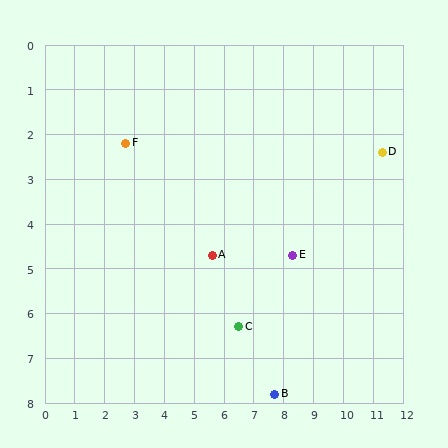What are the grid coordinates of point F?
Point F is at approximately (2.7, 2.2).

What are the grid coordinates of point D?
Point D is at approximately (11.3, 2.4).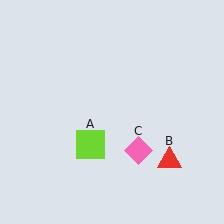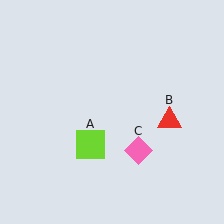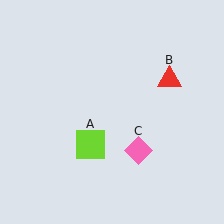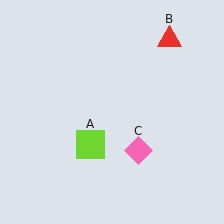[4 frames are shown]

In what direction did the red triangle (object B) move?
The red triangle (object B) moved up.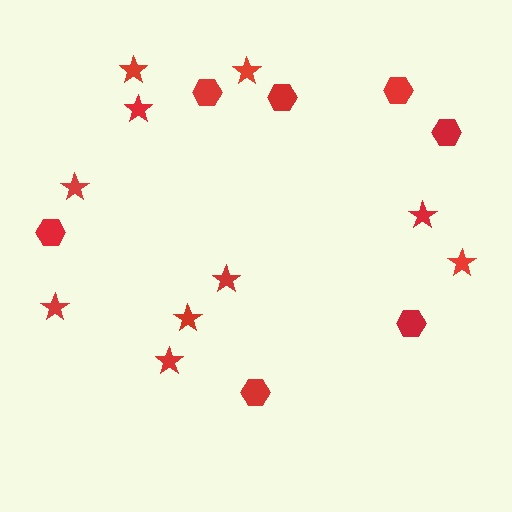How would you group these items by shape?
There are 2 groups: one group of stars (10) and one group of hexagons (7).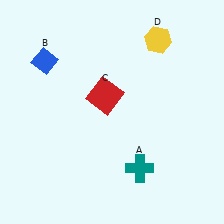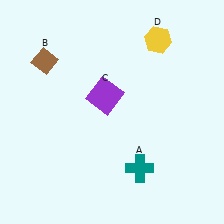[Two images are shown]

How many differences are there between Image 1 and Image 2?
There are 2 differences between the two images.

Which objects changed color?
B changed from blue to brown. C changed from red to purple.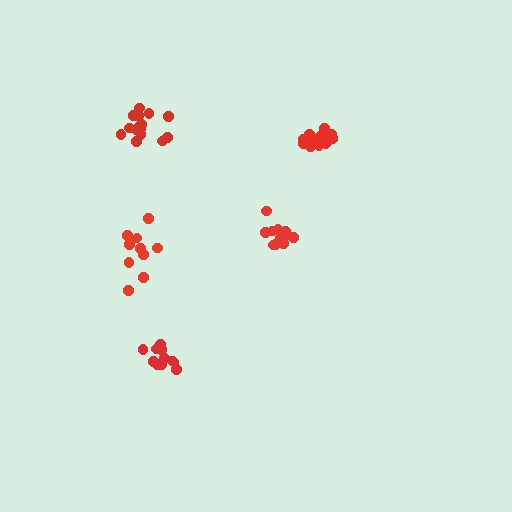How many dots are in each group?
Group 1: 15 dots, Group 2: 11 dots, Group 3: 11 dots, Group 4: 10 dots, Group 5: 13 dots (60 total).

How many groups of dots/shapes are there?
There are 5 groups.